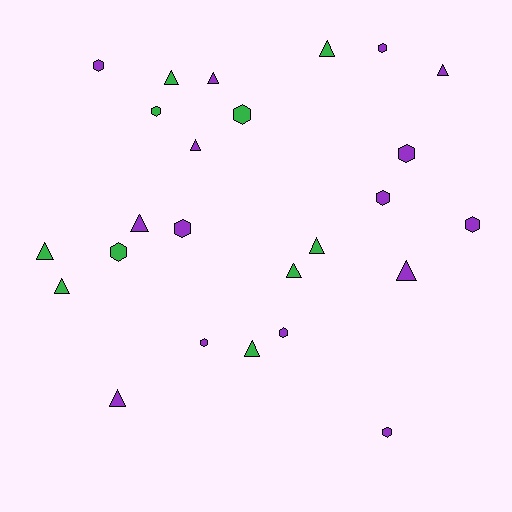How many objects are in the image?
There are 25 objects.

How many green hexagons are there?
There are 3 green hexagons.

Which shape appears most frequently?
Triangle, with 13 objects.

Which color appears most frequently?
Purple, with 15 objects.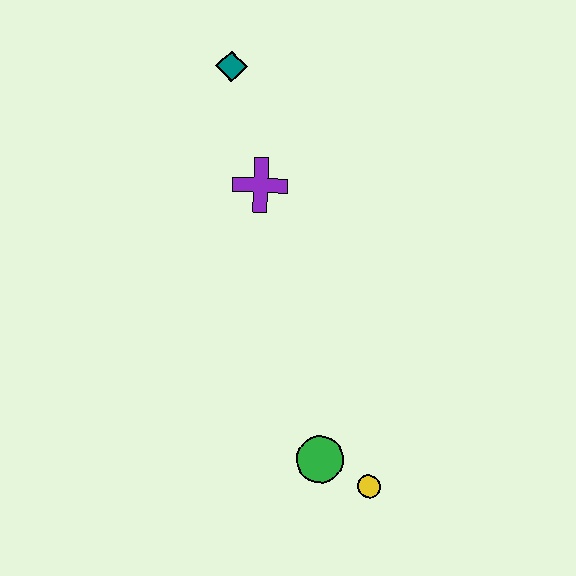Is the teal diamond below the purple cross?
No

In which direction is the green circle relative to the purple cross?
The green circle is below the purple cross.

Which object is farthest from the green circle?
The teal diamond is farthest from the green circle.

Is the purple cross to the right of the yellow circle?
No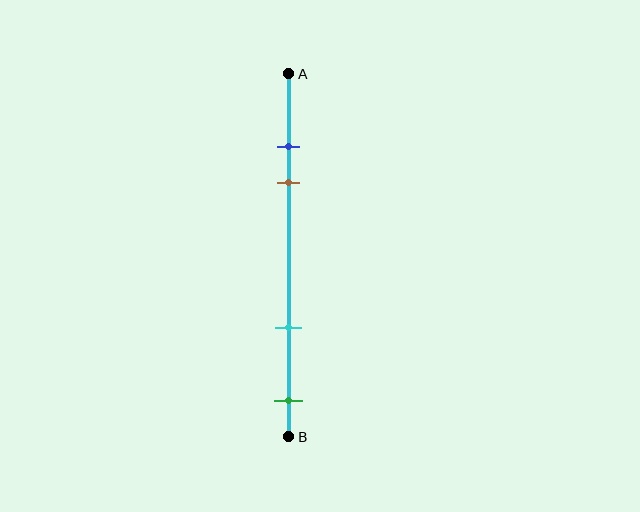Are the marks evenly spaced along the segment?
No, the marks are not evenly spaced.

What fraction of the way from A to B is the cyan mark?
The cyan mark is approximately 70% (0.7) of the way from A to B.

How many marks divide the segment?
There are 4 marks dividing the segment.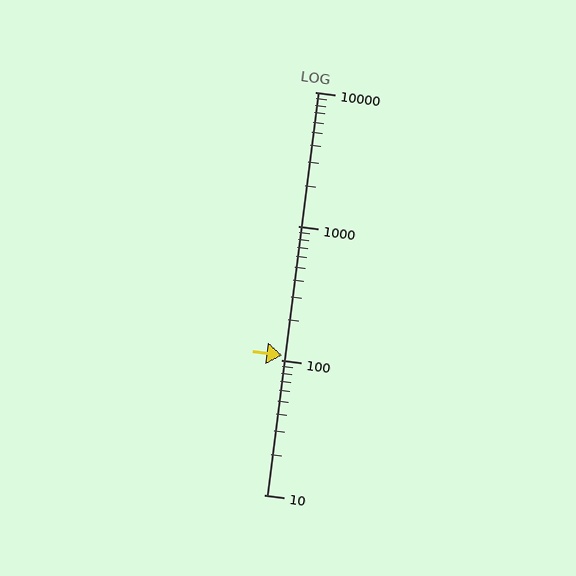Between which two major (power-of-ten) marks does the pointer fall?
The pointer is between 100 and 1000.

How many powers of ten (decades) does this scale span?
The scale spans 3 decades, from 10 to 10000.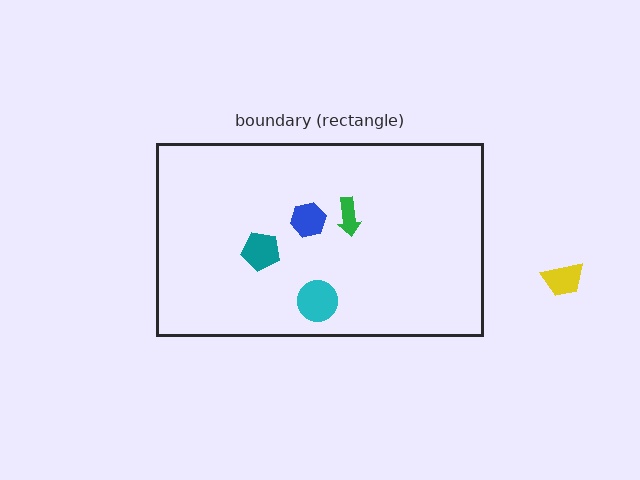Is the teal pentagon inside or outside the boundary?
Inside.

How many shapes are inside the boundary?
4 inside, 1 outside.